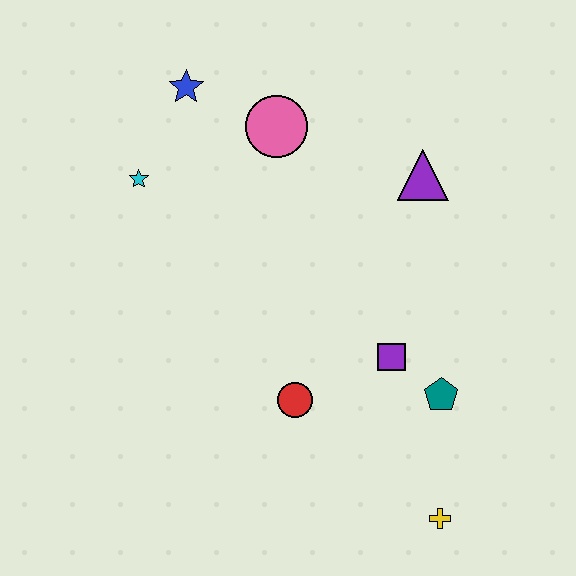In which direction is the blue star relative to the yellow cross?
The blue star is above the yellow cross.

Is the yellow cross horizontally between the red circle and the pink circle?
No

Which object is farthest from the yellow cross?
The blue star is farthest from the yellow cross.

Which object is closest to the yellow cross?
The teal pentagon is closest to the yellow cross.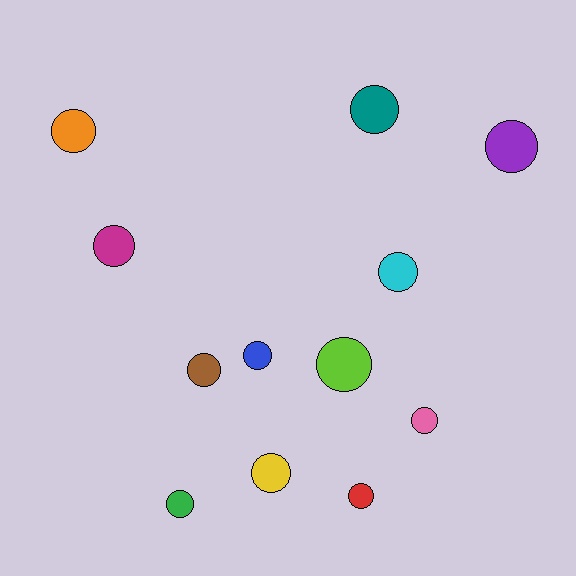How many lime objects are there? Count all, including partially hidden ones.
There is 1 lime object.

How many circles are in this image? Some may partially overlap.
There are 12 circles.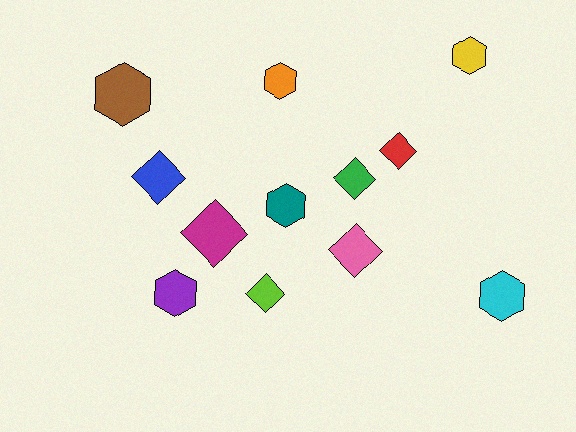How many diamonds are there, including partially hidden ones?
There are 6 diamonds.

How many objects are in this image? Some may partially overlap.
There are 12 objects.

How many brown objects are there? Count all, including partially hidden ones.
There is 1 brown object.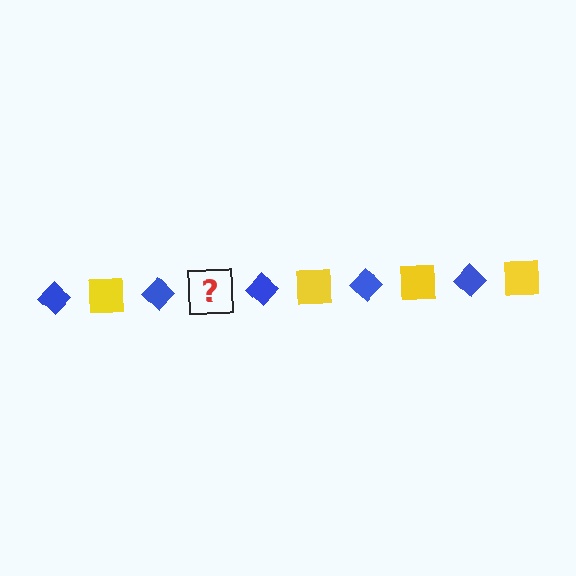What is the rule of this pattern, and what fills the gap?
The rule is that the pattern alternates between blue diamond and yellow square. The gap should be filled with a yellow square.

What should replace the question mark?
The question mark should be replaced with a yellow square.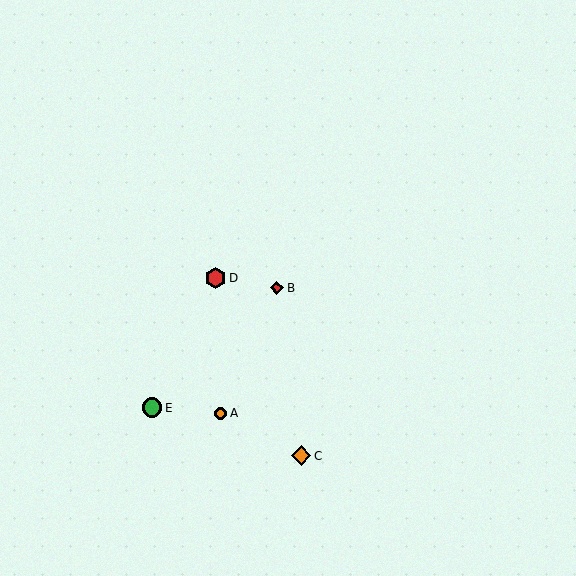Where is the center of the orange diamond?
The center of the orange diamond is at (301, 456).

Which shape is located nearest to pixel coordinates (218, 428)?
The orange circle (labeled A) at (221, 413) is nearest to that location.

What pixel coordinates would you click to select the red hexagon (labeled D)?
Click at (216, 278) to select the red hexagon D.